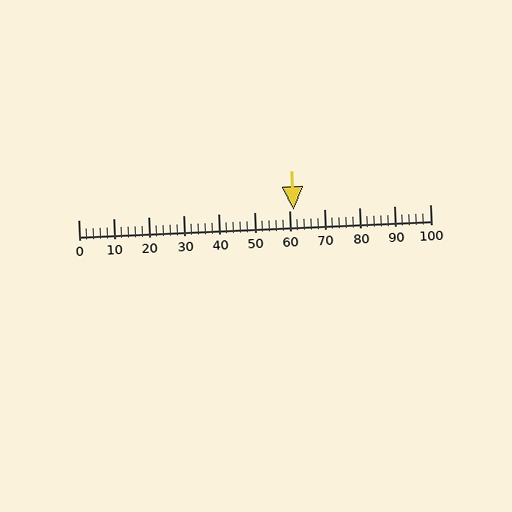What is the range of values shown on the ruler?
The ruler shows values from 0 to 100.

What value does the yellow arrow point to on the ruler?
The yellow arrow points to approximately 61.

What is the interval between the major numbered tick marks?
The major tick marks are spaced 10 units apart.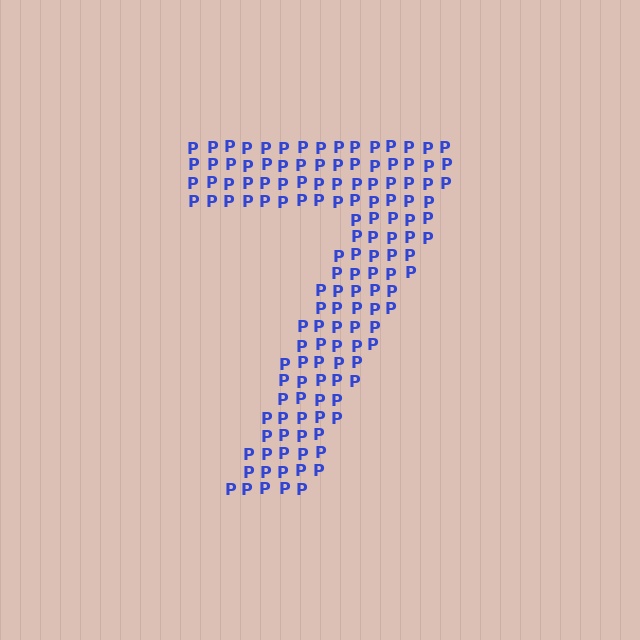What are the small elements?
The small elements are letter P's.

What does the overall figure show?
The overall figure shows the digit 7.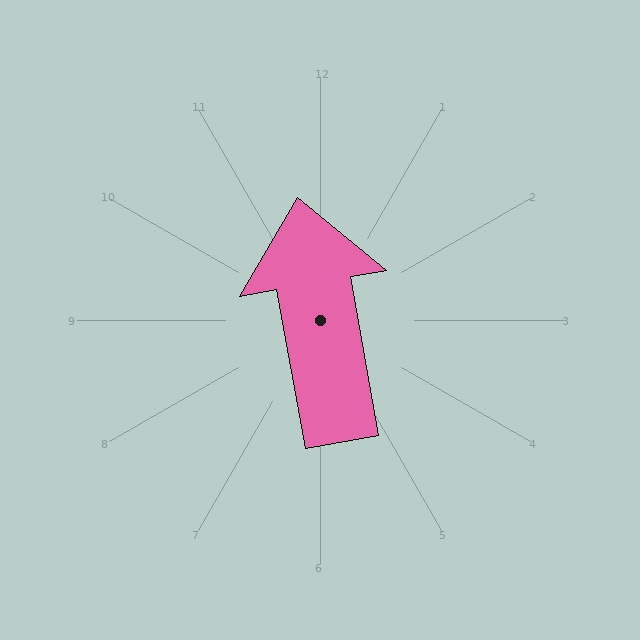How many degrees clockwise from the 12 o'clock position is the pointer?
Approximately 350 degrees.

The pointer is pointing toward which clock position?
Roughly 12 o'clock.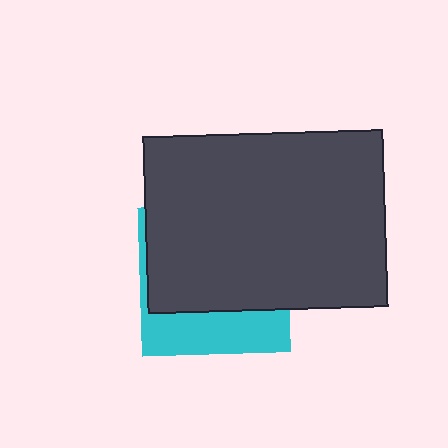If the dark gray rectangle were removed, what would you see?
You would see the complete cyan square.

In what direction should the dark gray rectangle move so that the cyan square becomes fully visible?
The dark gray rectangle should move up. That is the shortest direction to clear the overlap and leave the cyan square fully visible.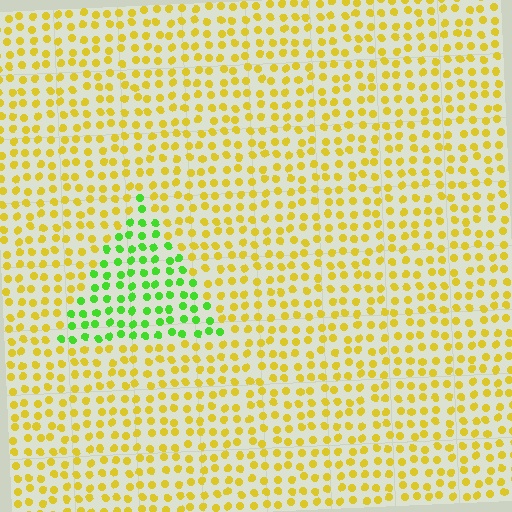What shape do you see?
I see a triangle.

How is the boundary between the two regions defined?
The boundary is defined purely by a slight shift in hue (about 59 degrees). Spacing, size, and orientation are identical on both sides.